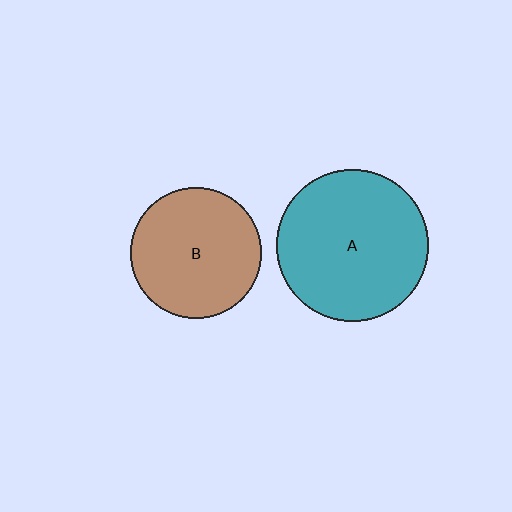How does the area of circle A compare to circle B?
Approximately 1.3 times.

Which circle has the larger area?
Circle A (teal).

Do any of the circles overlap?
No, none of the circles overlap.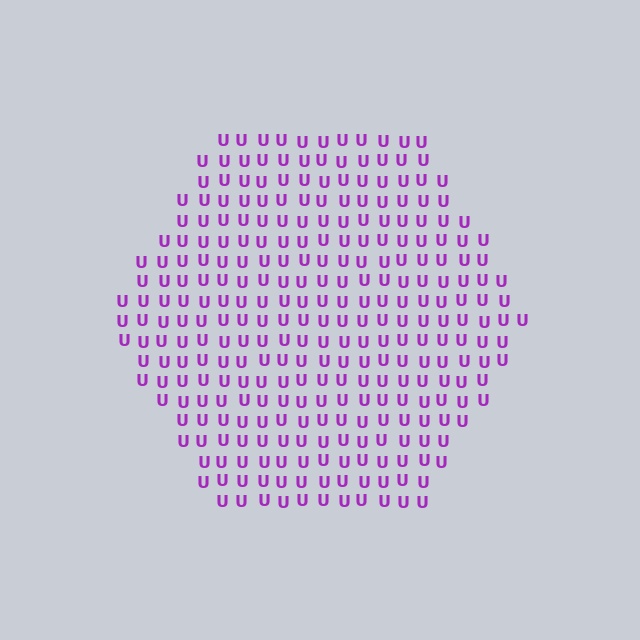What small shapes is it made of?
It is made of small letter U's.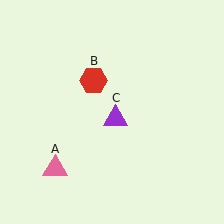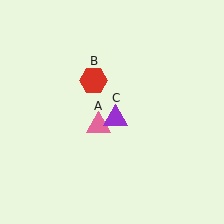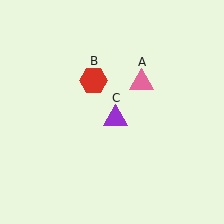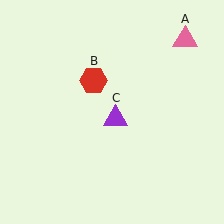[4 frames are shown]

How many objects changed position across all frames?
1 object changed position: pink triangle (object A).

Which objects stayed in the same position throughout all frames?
Red hexagon (object B) and purple triangle (object C) remained stationary.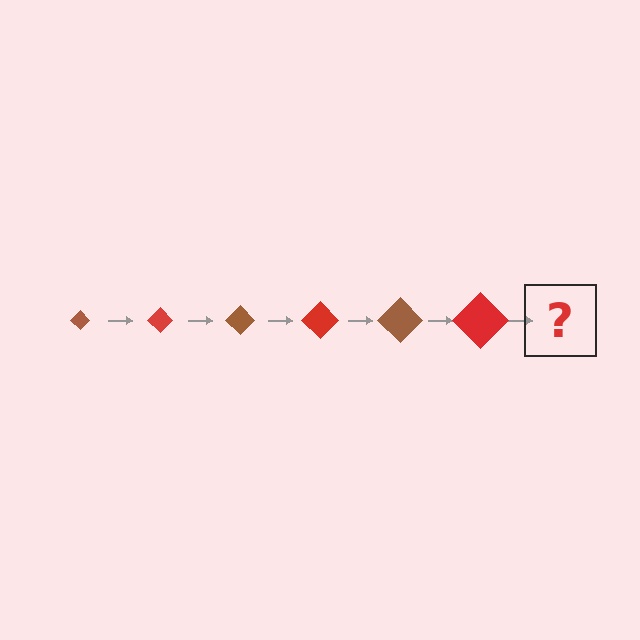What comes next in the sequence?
The next element should be a brown diamond, larger than the previous one.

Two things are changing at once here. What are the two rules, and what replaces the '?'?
The two rules are that the diamond grows larger each step and the color cycles through brown and red. The '?' should be a brown diamond, larger than the previous one.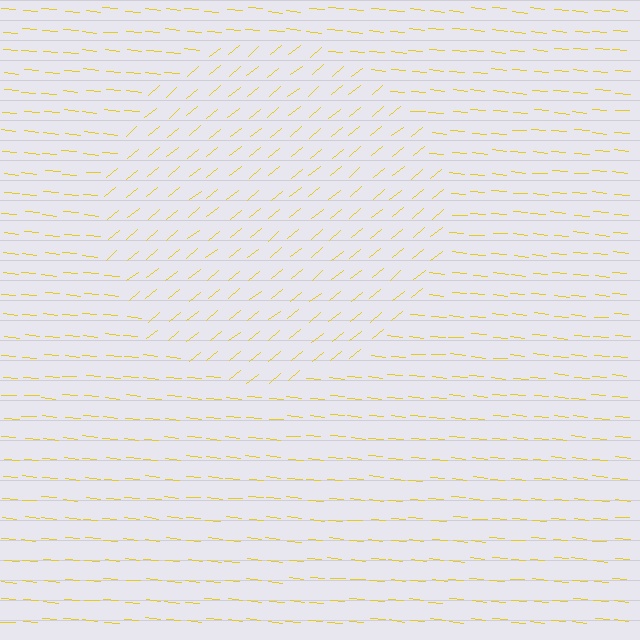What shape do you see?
I see a circle.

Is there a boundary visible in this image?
Yes, there is a texture boundary formed by a change in line orientation.